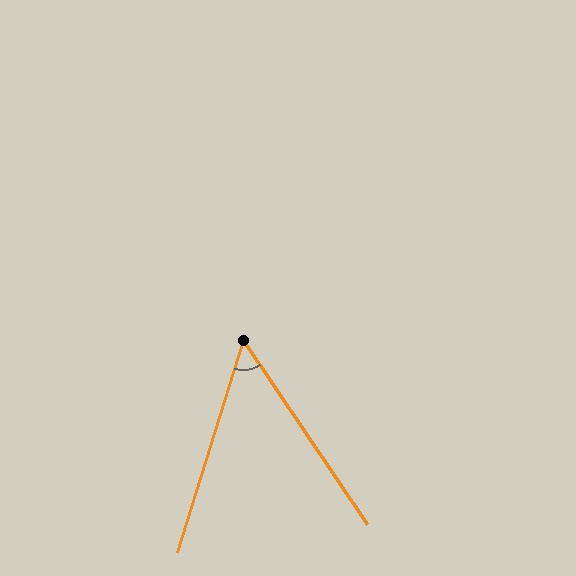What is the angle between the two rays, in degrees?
Approximately 51 degrees.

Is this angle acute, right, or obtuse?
It is acute.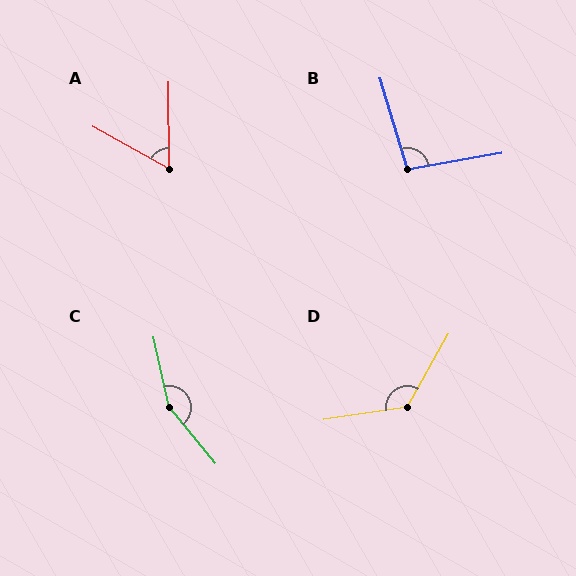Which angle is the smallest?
A, at approximately 61 degrees.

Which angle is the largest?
C, at approximately 154 degrees.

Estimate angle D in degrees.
Approximately 128 degrees.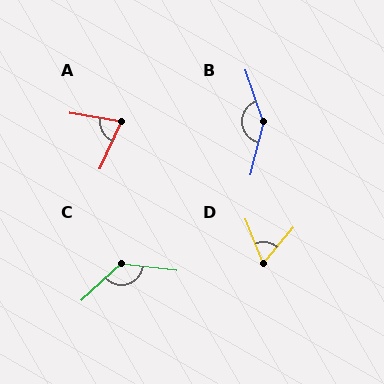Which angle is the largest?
B, at approximately 147 degrees.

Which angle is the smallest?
D, at approximately 61 degrees.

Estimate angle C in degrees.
Approximately 131 degrees.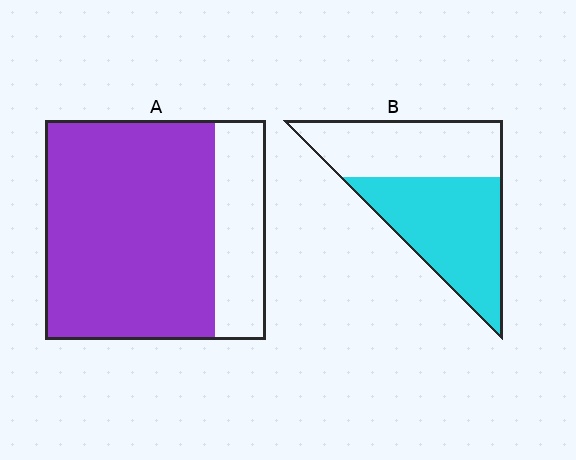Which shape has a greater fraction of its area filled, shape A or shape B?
Shape A.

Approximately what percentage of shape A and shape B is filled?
A is approximately 75% and B is approximately 55%.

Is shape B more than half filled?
Yes.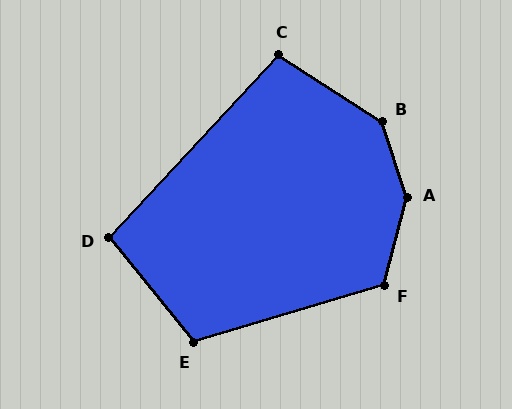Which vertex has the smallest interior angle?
D, at approximately 98 degrees.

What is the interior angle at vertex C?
Approximately 100 degrees (obtuse).